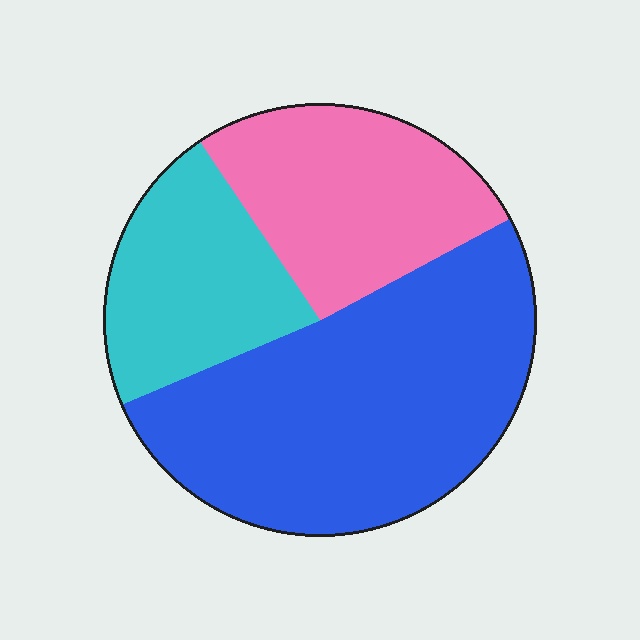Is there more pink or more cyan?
Pink.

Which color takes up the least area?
Cyan, at roughly 20%.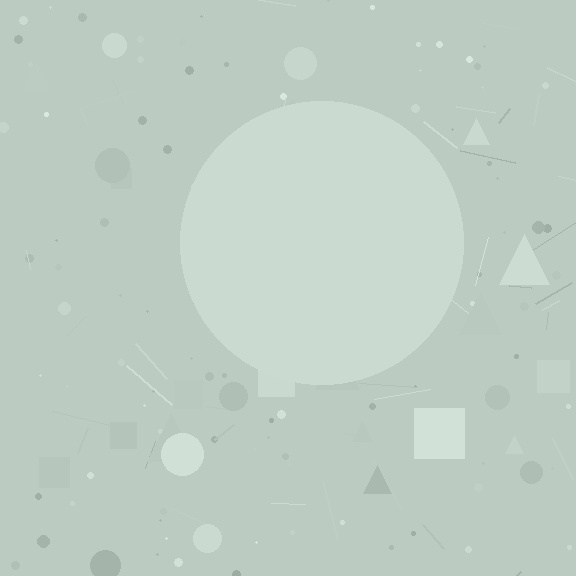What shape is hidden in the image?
A circle is hidden in the image.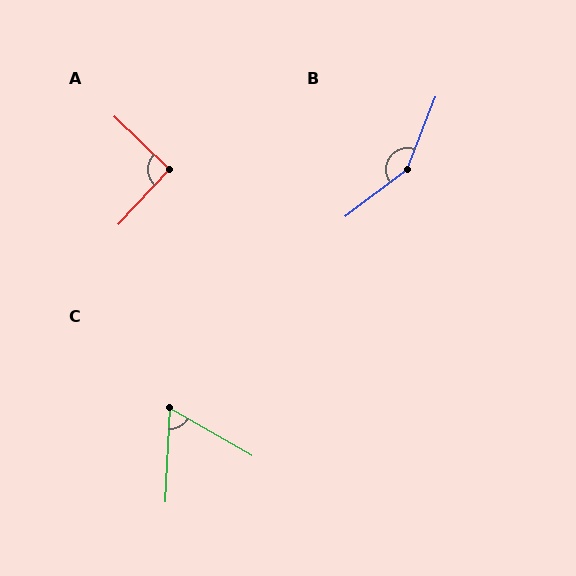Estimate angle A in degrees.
Approximately 91 degrees.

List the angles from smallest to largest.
C (63°), A (91°), B (149°).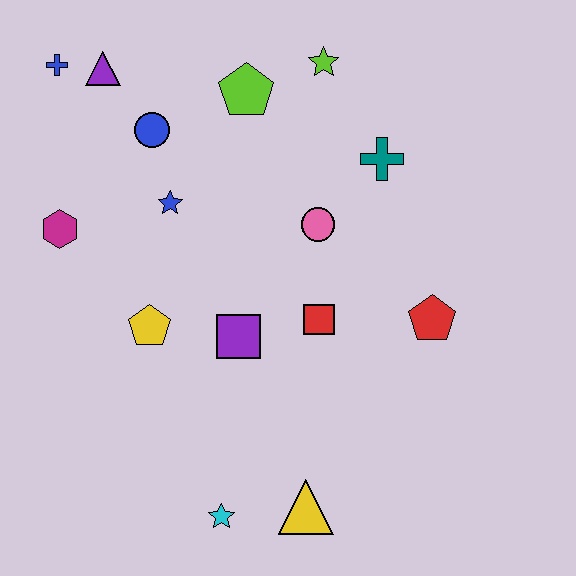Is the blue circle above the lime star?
No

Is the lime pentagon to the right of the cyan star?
Yes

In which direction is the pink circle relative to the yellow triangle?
The pink circle is above the yellow triangle.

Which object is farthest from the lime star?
The cyan star is farthest from the lime star.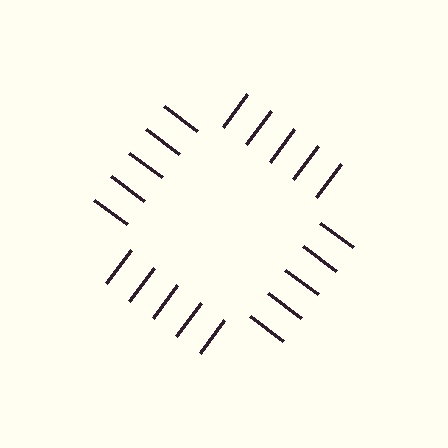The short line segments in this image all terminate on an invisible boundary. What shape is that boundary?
An illusory square — the line segments terminate on its edges but no continuous stroke is drawn.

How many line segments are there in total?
20 — 5 along each of the 4 edges.